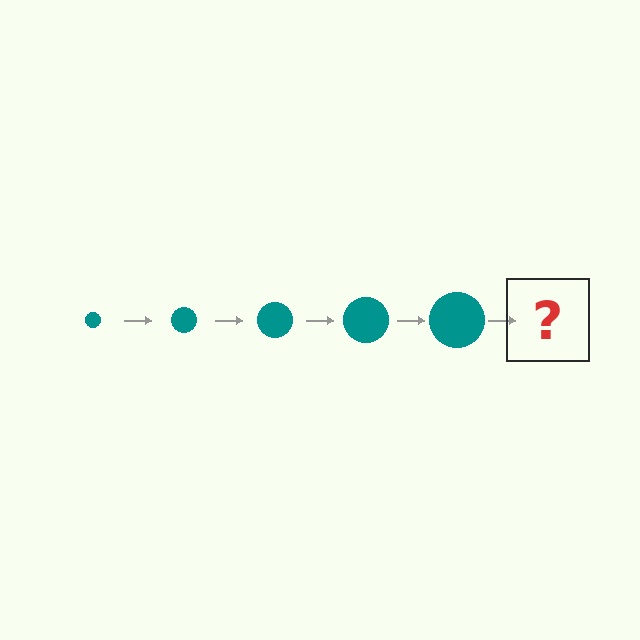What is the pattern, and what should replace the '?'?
The pattern is that the circle gets progressively larger each step. The '?' should be a teal circle, larger than the previous one.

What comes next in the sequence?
The next element should be a teal circle, larger than the previous one.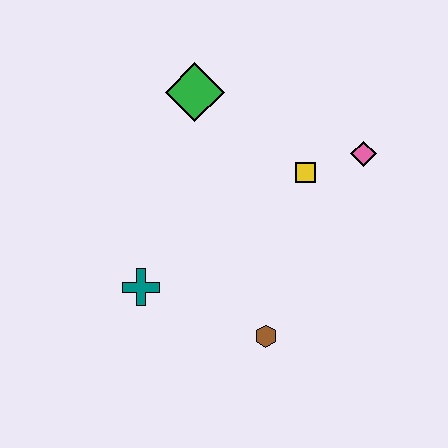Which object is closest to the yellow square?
The pink diamond is closest to the yellow square.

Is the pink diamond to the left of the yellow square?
No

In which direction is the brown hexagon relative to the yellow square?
The brown hexagon is below the yellow square.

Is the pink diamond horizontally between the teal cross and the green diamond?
No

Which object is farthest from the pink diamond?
The teal cross is farthest from the pink diamond.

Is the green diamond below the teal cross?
No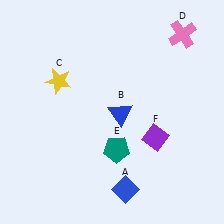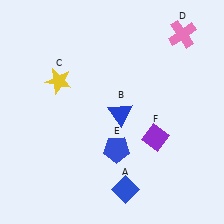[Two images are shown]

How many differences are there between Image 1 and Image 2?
There is 1 difference between the two images.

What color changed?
The pentagon (E) changed from teal in Image 1 to blue in Image 2.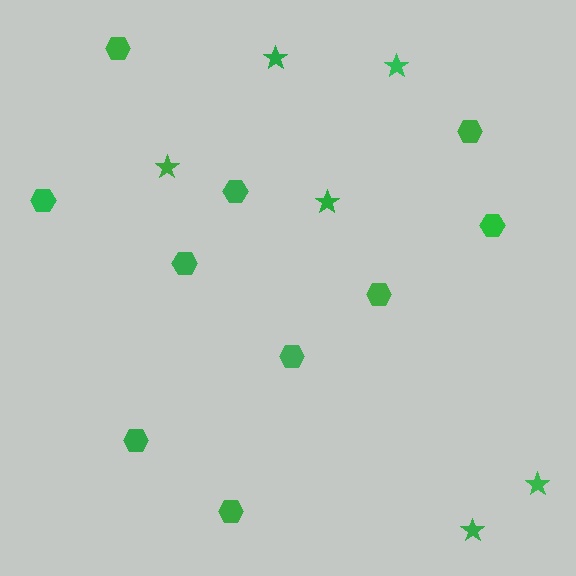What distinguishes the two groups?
There are 2 groups: one group of hexagons (10) and one group of stars (6).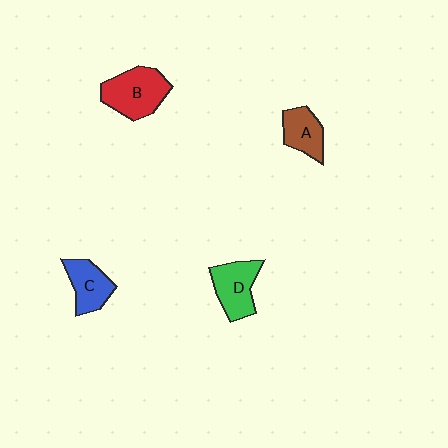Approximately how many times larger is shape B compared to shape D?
Approximately 1.2 times.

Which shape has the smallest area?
Shape A (brown).